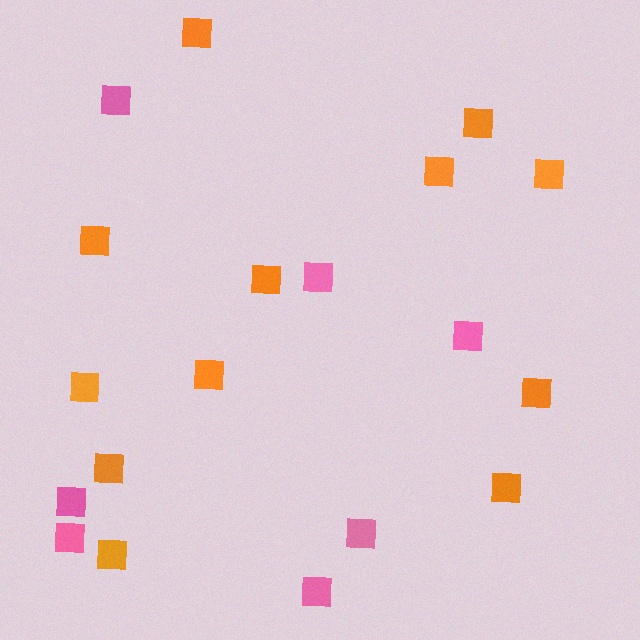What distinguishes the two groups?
There are 2 groups: one group of pink squares (7) and one group of orange squares (12).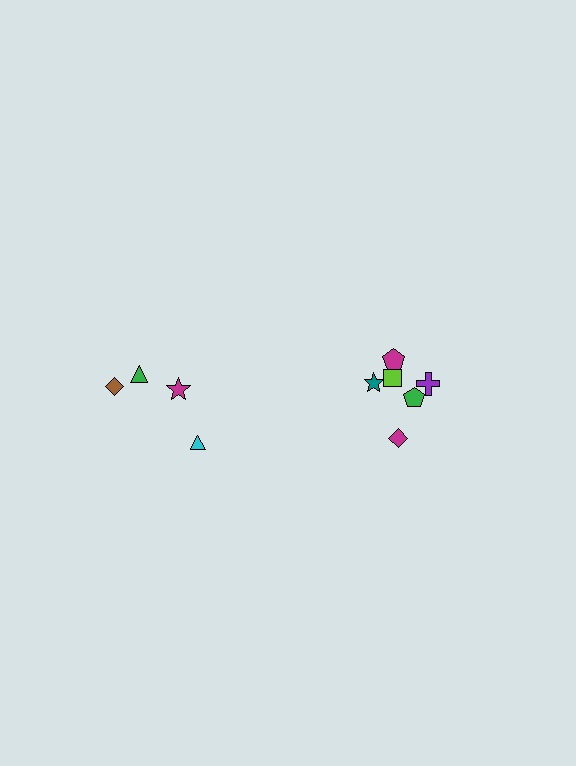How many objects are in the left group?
There are 4 objects.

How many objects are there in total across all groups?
There are 10 objects.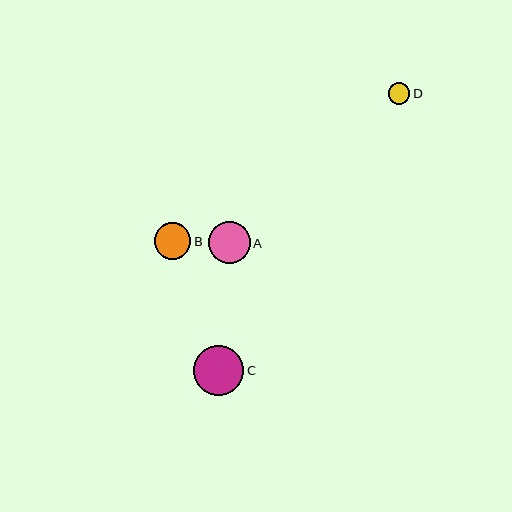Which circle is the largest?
Circle C is the largest with a size of approximately 50 pixels.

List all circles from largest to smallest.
From largest to smallest: C, A, B, D.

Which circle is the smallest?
Circle D is the smallest with a size of approximately 21 pixels.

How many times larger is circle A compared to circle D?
Circle A is approximately 1.9 times the size of circle D.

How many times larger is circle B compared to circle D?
Circle B is approximately 1.7 times the size of circle D.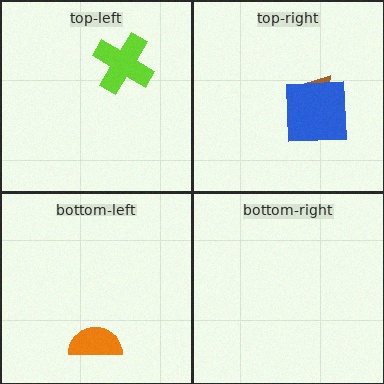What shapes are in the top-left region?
The lime cross.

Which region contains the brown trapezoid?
The top-right region.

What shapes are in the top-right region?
The brown trapezoid, the blue square.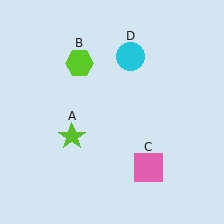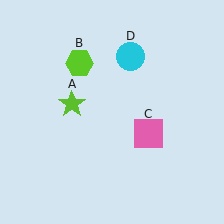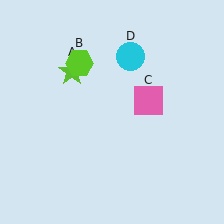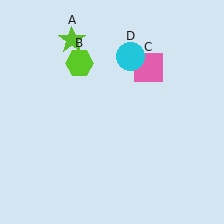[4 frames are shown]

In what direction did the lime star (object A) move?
The lime star (object A) moved up.